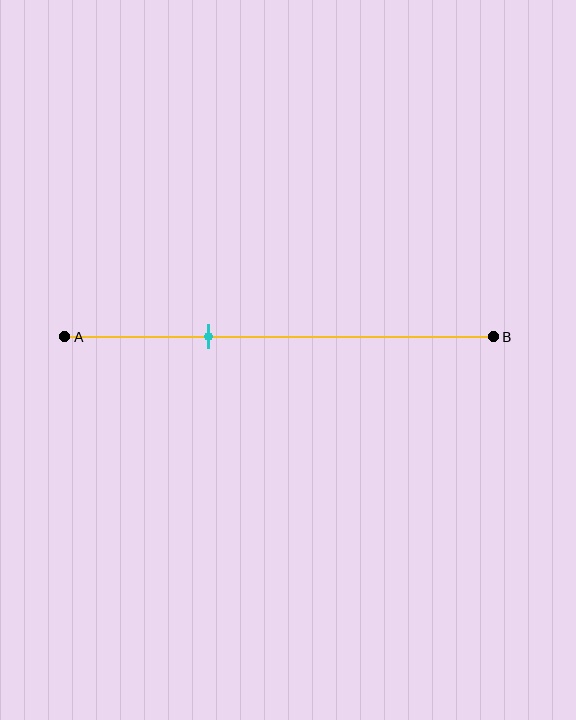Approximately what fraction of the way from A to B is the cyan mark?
The cyan mark is approximately 35% of the way from A to B.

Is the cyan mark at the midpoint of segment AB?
No, the mark is at about 35% from A, not at the 50% midpoint.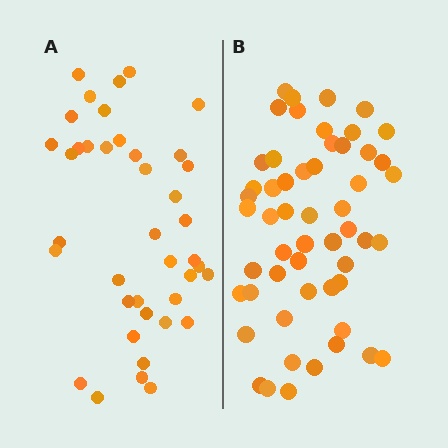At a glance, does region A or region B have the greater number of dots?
Region B (the right region) has more dots.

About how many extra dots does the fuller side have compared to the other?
Region B has approximately 15 more dots than region A.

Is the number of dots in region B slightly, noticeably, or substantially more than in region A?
Region B has noticeably more, but not dramatically so. The ratio is roughly 1.4 to 1.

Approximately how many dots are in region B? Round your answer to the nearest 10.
About 50 dots. (The exact count is 54, which rounds to 50.)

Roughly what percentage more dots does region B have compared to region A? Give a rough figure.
About 35% more.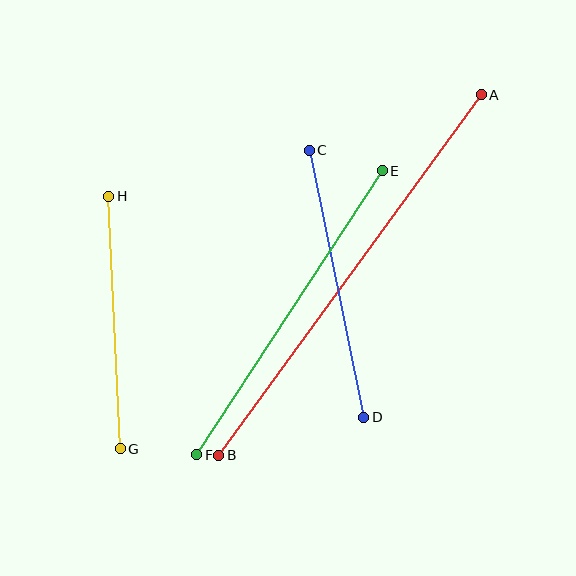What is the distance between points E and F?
The distance is approximately 339 pixels.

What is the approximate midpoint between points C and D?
The midpoint is at approximately (336, 284) pixels.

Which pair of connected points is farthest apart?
Points A and B are farthest apart.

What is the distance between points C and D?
The distance is approximately 272 pixels.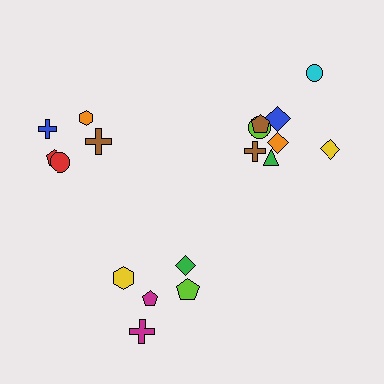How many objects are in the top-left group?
There are 5 objects.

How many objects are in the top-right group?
There are 8 objects.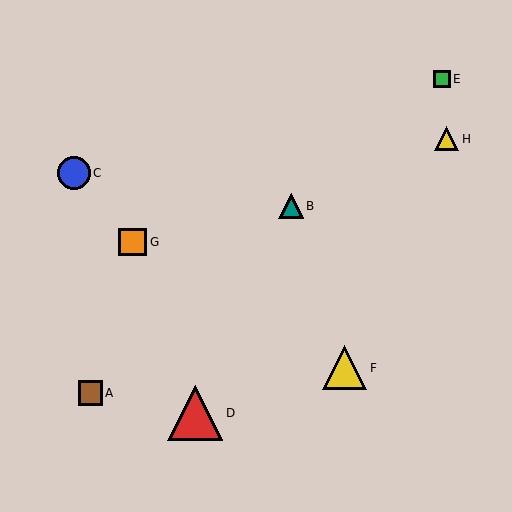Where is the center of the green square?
The center of the green square is at (442, 79).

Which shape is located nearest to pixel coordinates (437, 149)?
The yellow triangle (labeled H) at (446, 139) is nearest to that location.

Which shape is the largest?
The red triangle (labeled D) is the largest.